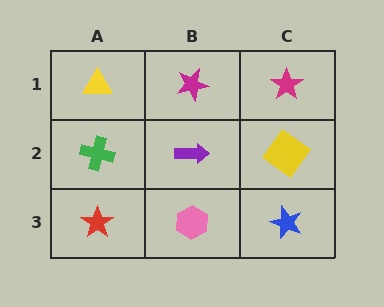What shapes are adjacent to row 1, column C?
A yellow diamond (row 2, column C), a magenta star (row 1, column B).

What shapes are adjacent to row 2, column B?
A magenta star (row 1, column B), a pink hexagon (row 3, column B), a green cross (row 2, column A), a yellow diamond (row 2, column C).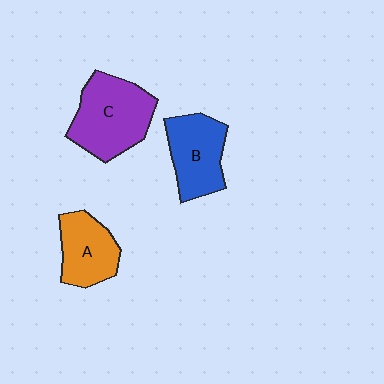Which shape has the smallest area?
Shape A (orange).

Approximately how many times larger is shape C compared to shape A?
Approximately 1.4 times.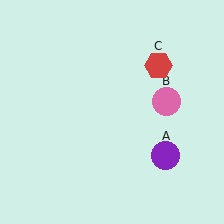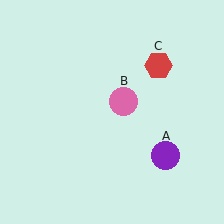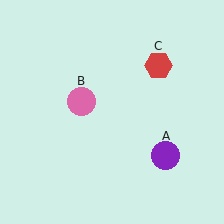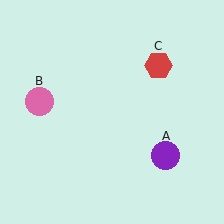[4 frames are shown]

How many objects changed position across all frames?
1 object changed position: pink circle (object B).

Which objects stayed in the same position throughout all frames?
Purple circle (object A) and red hexagon (object C) remained stationary.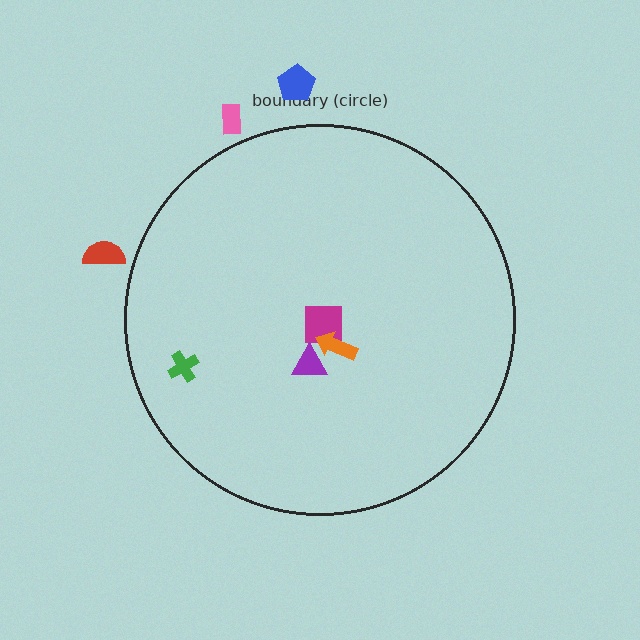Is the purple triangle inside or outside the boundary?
Inside.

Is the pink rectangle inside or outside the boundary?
Outside.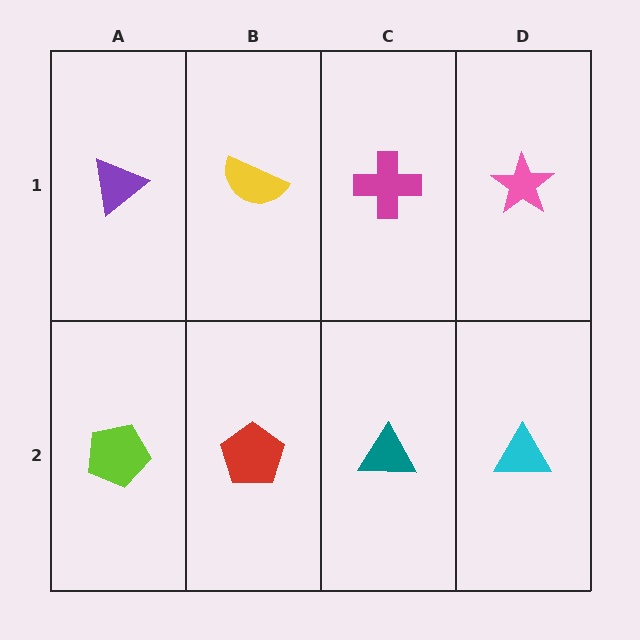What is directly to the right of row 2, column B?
A teal triangle.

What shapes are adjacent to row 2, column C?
A magenta cross (row 1, column C), a red pentagon (row 2, column B), a cyan triangle (row 2, column D).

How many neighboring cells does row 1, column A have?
2.